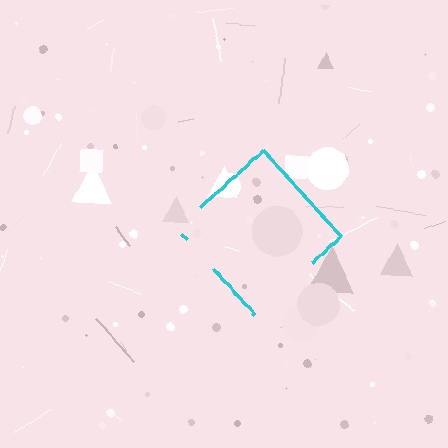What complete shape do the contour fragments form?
The contour fragments form a diamond.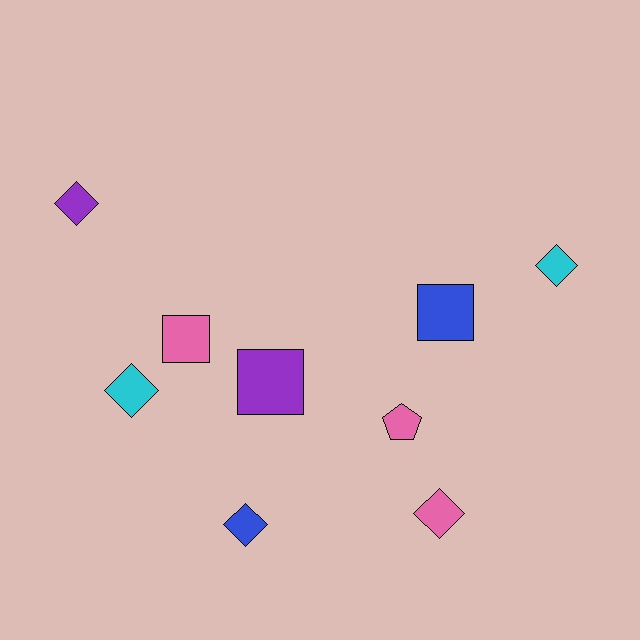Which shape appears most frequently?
Diamond, with 5 objects.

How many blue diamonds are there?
There is 1 blue diamond.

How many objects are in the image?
There are 9 objects.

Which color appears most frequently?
Pink, with 3 objects.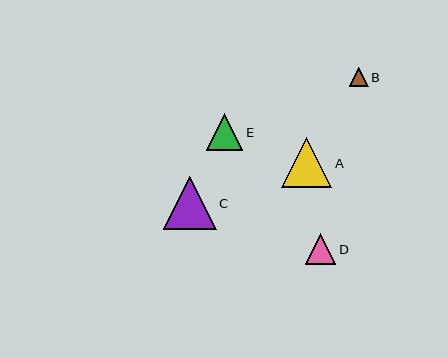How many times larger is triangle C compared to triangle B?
Triangle C is approximately 2.7 times the size of triangle B.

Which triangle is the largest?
Triangle C is the largest with a size of approximately 53 pixels.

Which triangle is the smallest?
Triangle B is the smallest with a size of approximately 19 pixels.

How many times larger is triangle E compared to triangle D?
Triangle E is approximately 1.2 times the size of triangle D.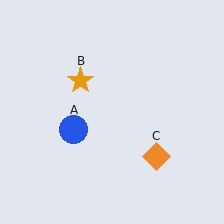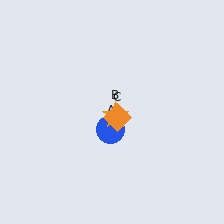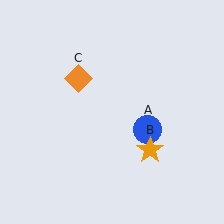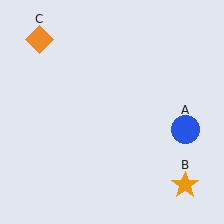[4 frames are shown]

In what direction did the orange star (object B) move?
The orange star (object B) moved down and to the right.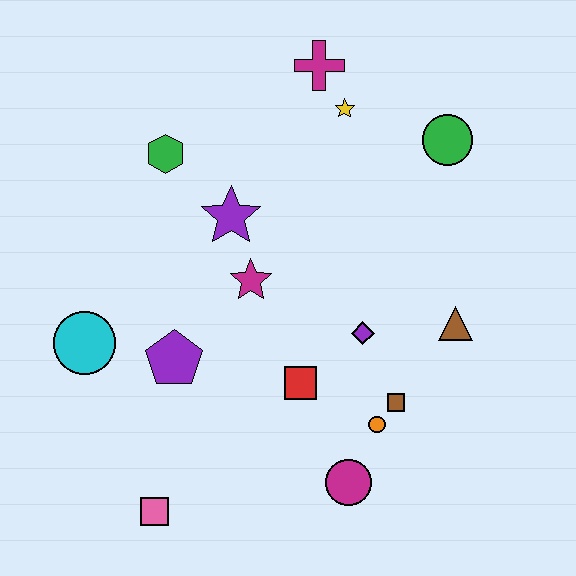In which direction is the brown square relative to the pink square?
The brown square is to the right of the pink square.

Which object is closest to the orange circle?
The brown square is closest to the orange circle.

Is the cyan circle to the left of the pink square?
Yes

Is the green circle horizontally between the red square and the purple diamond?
No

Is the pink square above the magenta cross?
No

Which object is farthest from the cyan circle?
The green circle is farthest from the cyan circle.